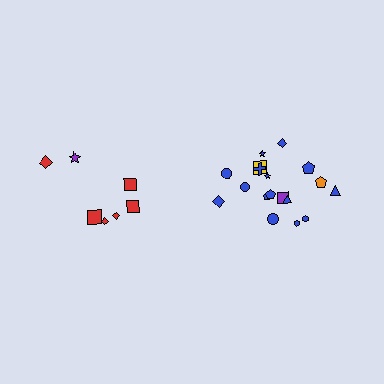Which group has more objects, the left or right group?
The right group.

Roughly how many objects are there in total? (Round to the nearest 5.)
Roughly 25 objects in total.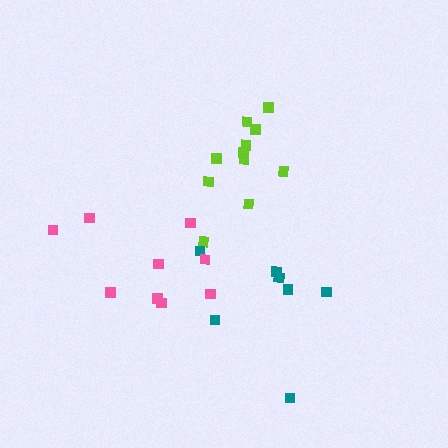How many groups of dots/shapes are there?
There are 3 groups.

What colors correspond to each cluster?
The clusters are colored: lime, teal, pink.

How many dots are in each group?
Group 1: 11 dots, Group 2: 7 dots, Group 3: 9 dots (27 total).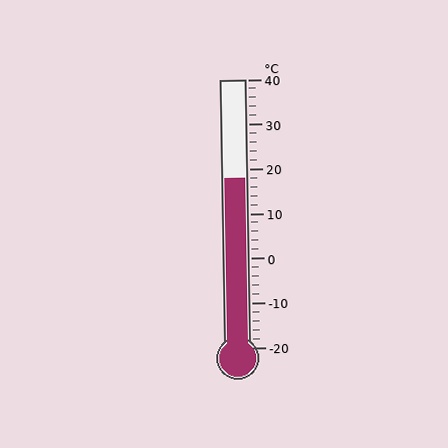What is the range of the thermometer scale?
The thermometer scale ranges from -20°C to 40°C.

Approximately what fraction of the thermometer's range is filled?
The thermometer is filled to approximately 65% of its range.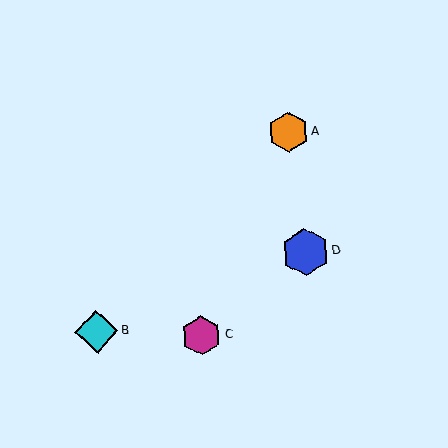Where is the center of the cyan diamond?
The center of the cyan diamond is at (97, 331).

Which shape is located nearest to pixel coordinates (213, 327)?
The magenta hexagon (labeled C) at (202, 336) is nearest to that location.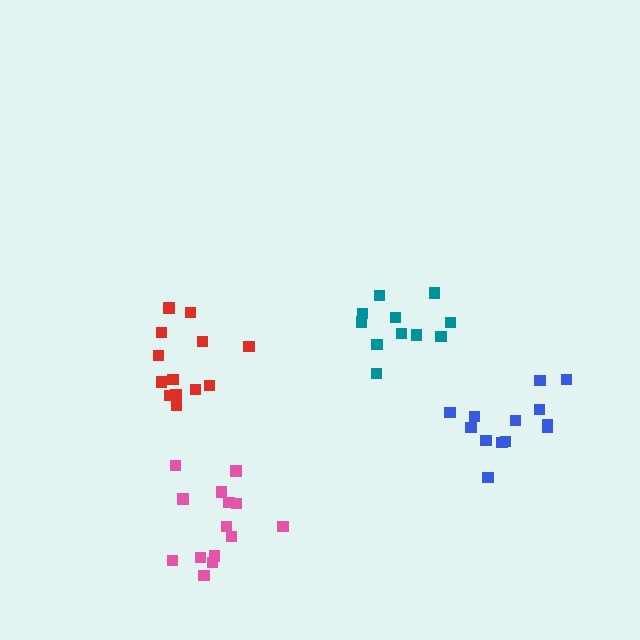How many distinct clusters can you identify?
There are 4 distinct clusters.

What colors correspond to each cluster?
The clusters are colored: teal, blue, pink, red.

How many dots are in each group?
Group 1: 11 dots, Group 2: 13 dots, Group 3: 14 dots, Group 4: 13 dots (51 total).